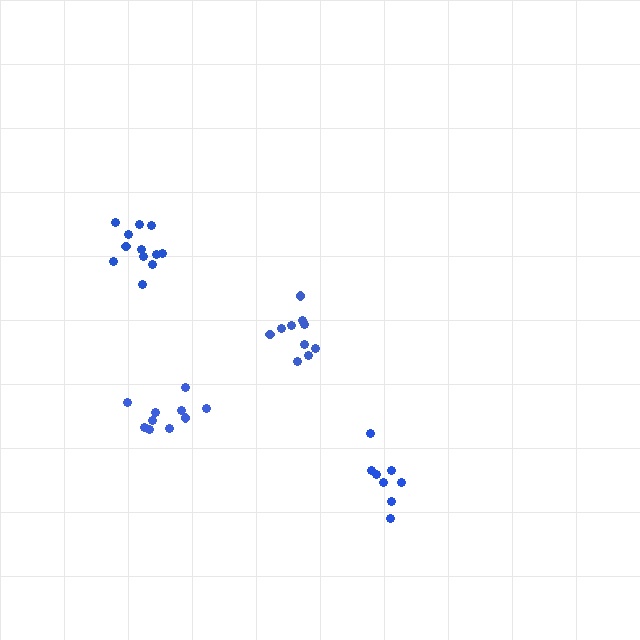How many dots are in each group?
Group 1: 12 dots, Group 2: 10 dots, Group 3: 8 dots, Group 4: 10 dots (40 total).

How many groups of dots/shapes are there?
There are 4 groups.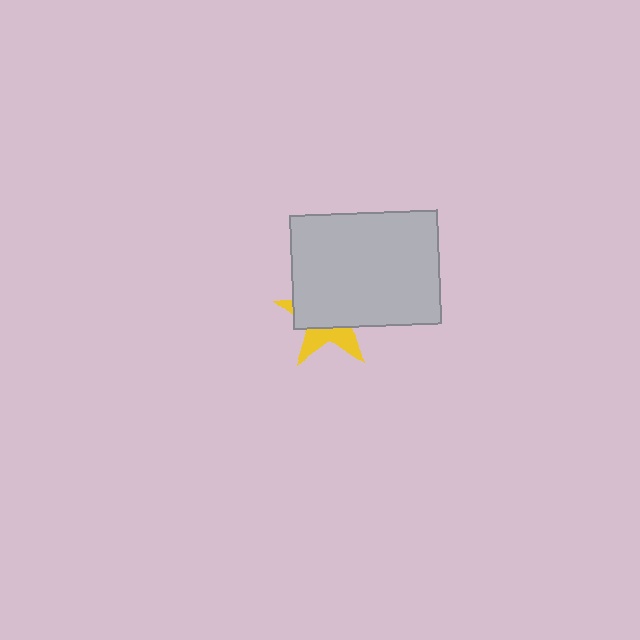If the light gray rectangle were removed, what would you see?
You would see the complete yellow star.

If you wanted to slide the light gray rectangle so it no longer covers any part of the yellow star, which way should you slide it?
Slide it up — that is the most direct way to separate the two shapes.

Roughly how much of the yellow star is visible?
A small part of it is visible (roughly 34%).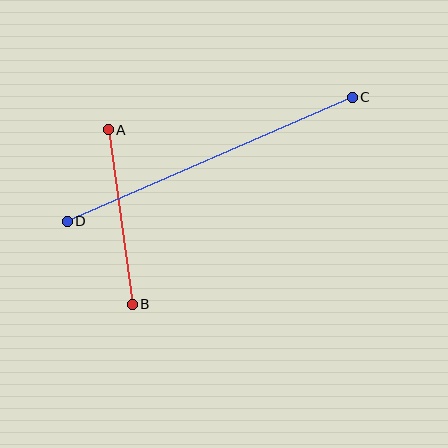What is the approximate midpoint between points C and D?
The midpoint is at approximately (210, 159) pixels.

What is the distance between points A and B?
The distance is approximately 176 pixels.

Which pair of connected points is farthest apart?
Points C and D are farthest apart.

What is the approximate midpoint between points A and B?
The midpoint is at approximately (120, 217) pixels.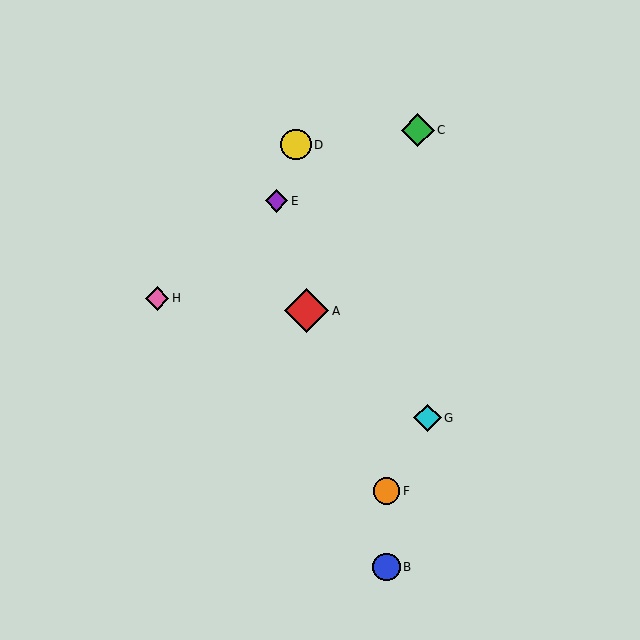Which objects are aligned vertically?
Objects B, F are aligned vertically.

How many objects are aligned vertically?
2 objects (B, F) are aligned vertically.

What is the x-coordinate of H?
Object H is at x≈157.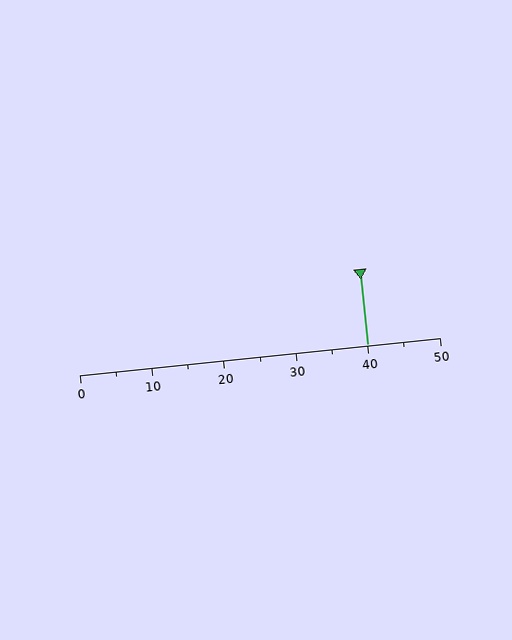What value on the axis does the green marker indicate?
The marker indicates approximately 40.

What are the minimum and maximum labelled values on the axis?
The axis runs from 0 to 50.